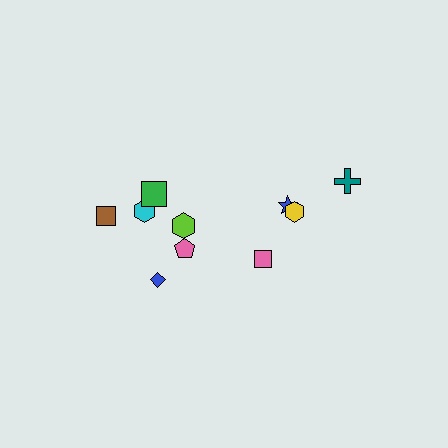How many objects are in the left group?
There are 6 objects.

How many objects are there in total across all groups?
There are 10 objects.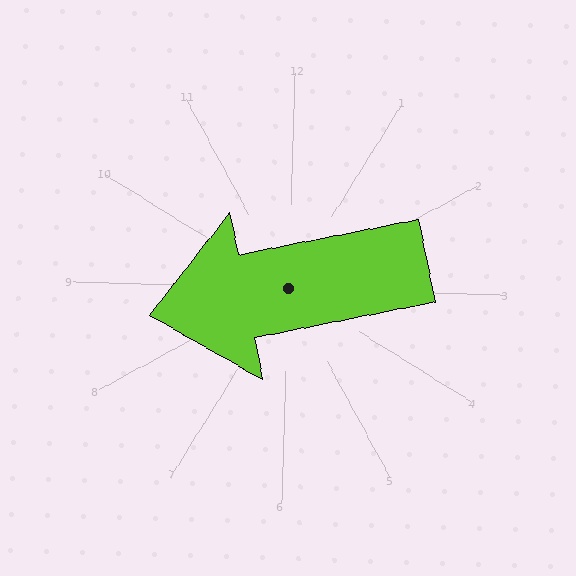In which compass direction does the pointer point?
West.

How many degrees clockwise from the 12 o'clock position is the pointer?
Approximately 257 degrees.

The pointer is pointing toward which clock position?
Roughly 9 o'clock.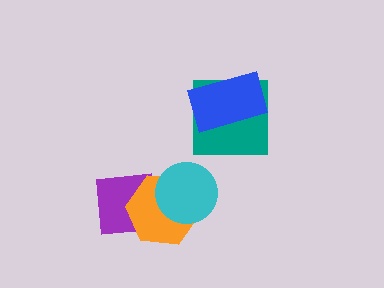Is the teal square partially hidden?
Yes, it is partially covered by another shape.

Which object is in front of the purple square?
The orange hexagon is in front of the purple square.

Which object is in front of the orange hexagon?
The cyan circle is in front of the orange hexagon.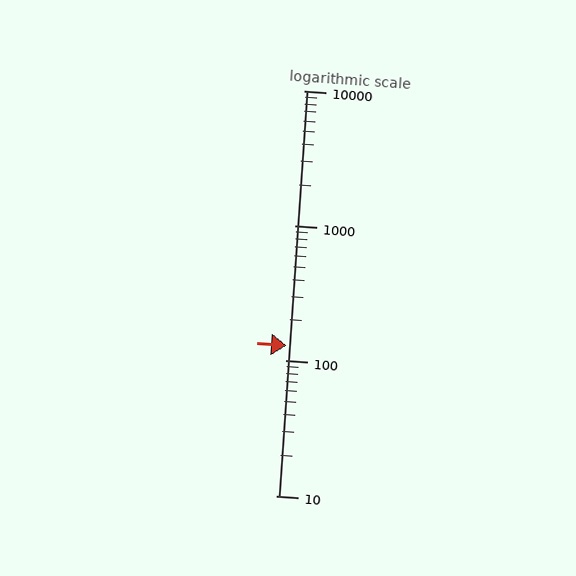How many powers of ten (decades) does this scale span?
The scale spans 3 decades, from 10 to 10000.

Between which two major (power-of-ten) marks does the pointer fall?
The pointer is between 100 and 1000.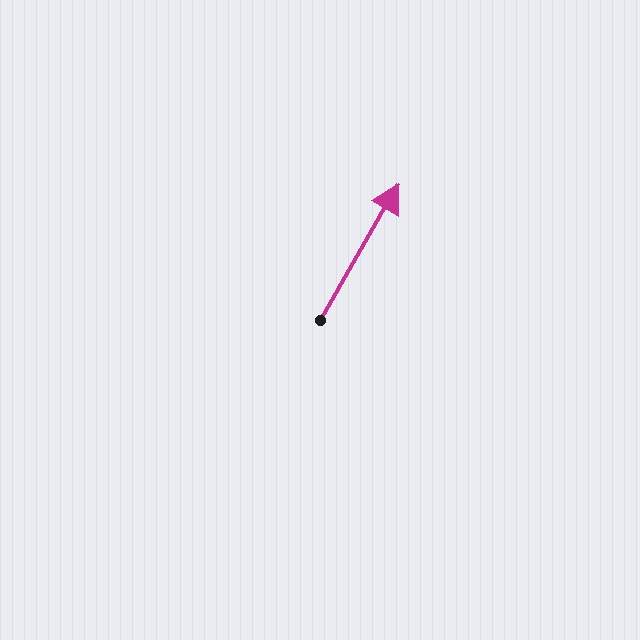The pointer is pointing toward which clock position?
Roughly 1 o'clock.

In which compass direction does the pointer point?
Northeast.